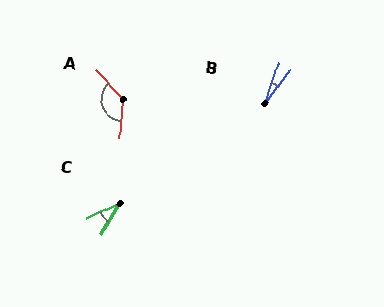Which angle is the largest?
A, at approximately 133 degrees.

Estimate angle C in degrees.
Approximately 34 degrees.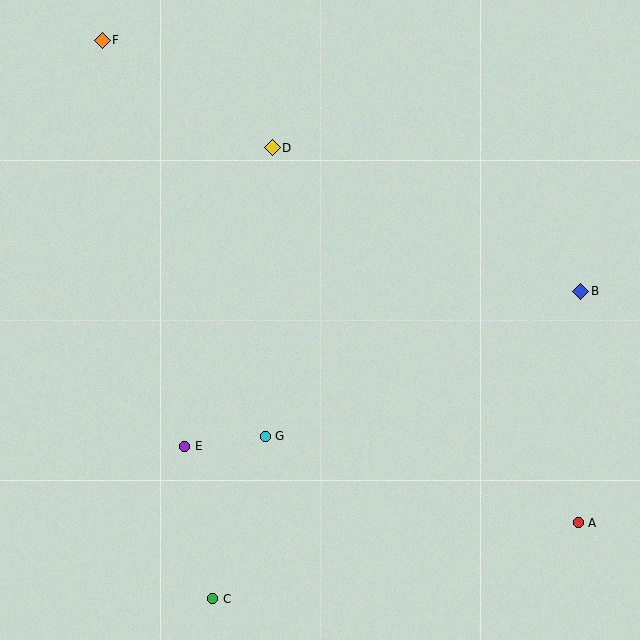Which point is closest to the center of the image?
Point G at (265, 436) is closest to the center.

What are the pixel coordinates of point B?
Point B is at (581, 291).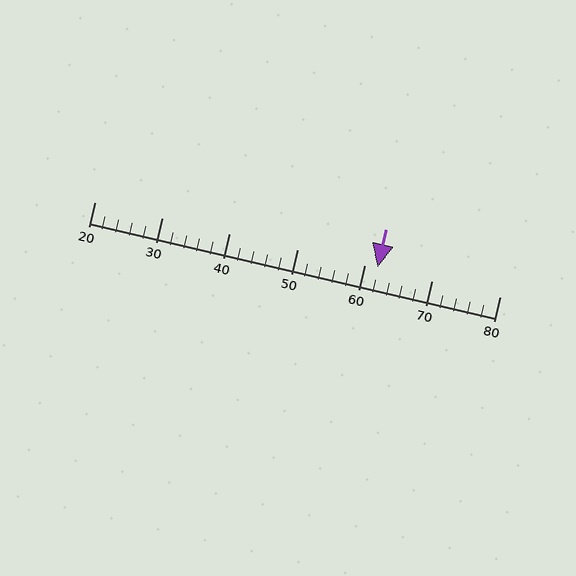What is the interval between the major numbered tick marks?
The major tick marks are spaced 10 units apart.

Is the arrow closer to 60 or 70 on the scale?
The arrow is closer to 60.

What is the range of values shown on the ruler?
The ruler shows values from 20 to 80.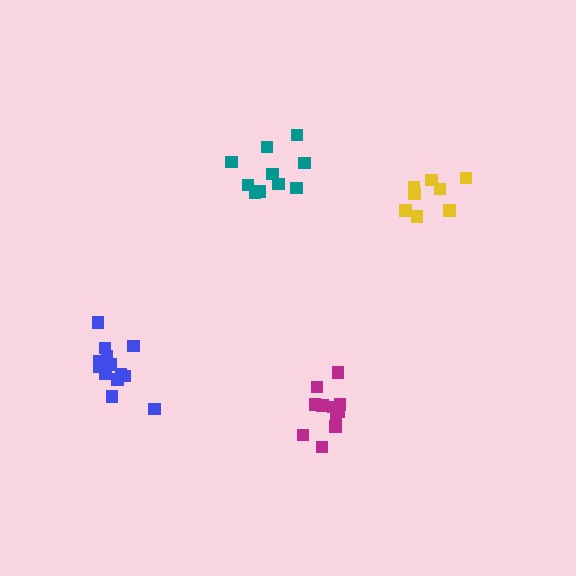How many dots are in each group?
Group 1: 13 dots, Group 2: 12 dots, Group 3: 10 dots, Group 4: 8 dots (43 total).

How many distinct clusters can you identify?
There are 4 distinct clusters.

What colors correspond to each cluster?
The clusters are colored: blue, magenta, teal, yellow.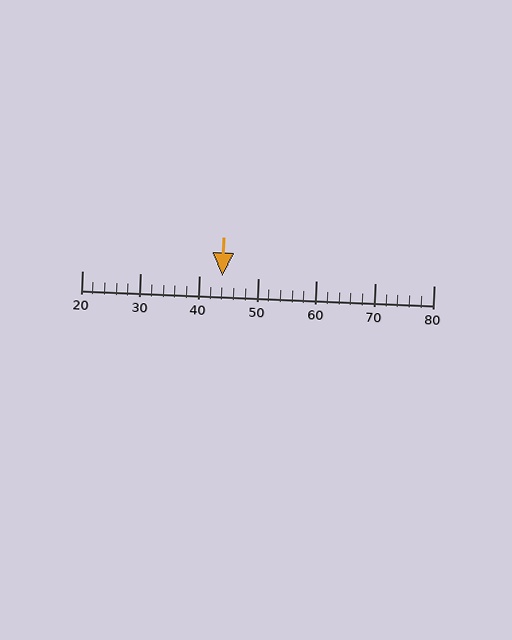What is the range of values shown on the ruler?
The ruler shows values from 20 to 80.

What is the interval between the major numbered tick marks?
The major tick marks are spaced 10 units apart.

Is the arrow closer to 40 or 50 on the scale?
The arrow is closer to 40.